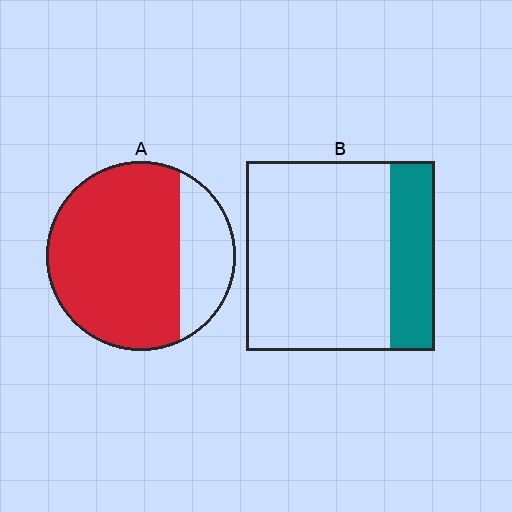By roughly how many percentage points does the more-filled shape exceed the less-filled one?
By roughly 50 percentage points (A over B).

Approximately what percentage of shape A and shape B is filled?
A is approximately 75% and B is approximately 25%.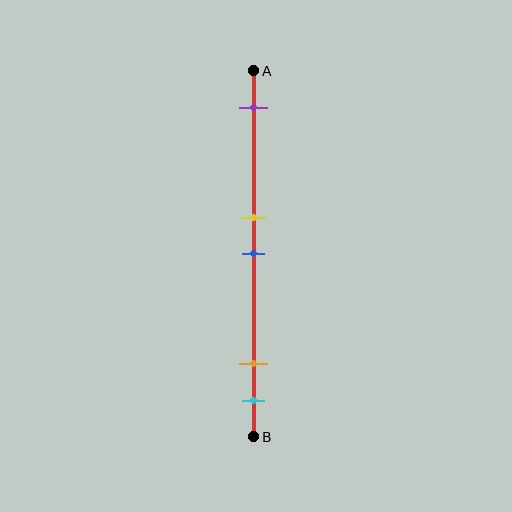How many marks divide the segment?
There are 5 marks dividing the segment.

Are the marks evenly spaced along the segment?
No, the marks are not evenly spaced.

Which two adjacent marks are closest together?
The yellow and blue marks are the closest adjacent pair.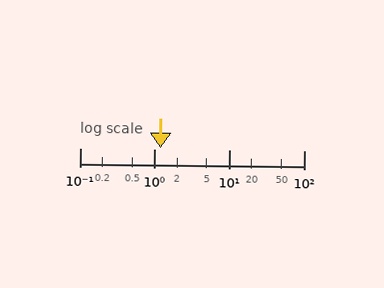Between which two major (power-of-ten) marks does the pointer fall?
The pointer is between 1 and 10.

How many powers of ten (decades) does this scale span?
The scale spans 3 decades, from 0.1 to 100.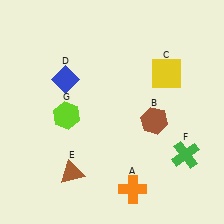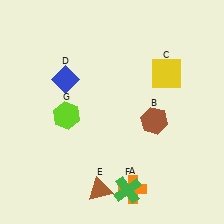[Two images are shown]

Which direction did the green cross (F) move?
The green cross (F) moved left.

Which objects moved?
The objects that moved are: the brown triangle (E), the green cross (F).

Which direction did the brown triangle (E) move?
The brown triangle (E) moved right.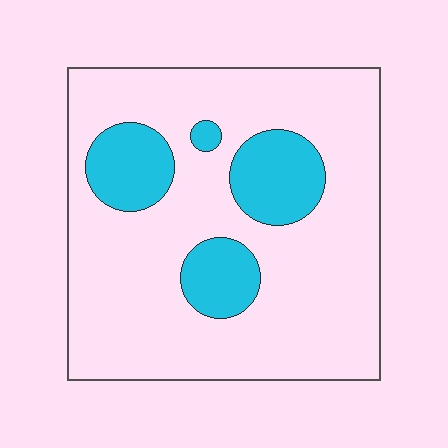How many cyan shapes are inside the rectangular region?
4.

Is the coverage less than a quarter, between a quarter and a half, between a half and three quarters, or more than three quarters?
Less than a quarter.